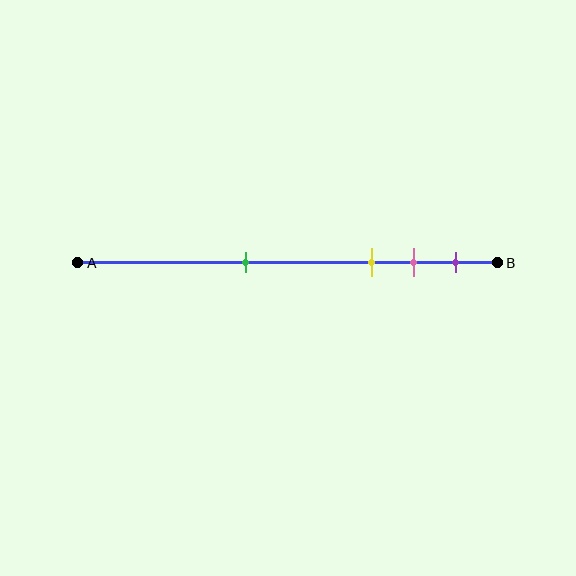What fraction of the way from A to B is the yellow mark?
The yellow mark is approximately 70% (0.7) of the way from A to B.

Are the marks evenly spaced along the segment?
No, the marks are not evenly spaced.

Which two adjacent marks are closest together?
The pink and purple marks are the closest adjacent pair.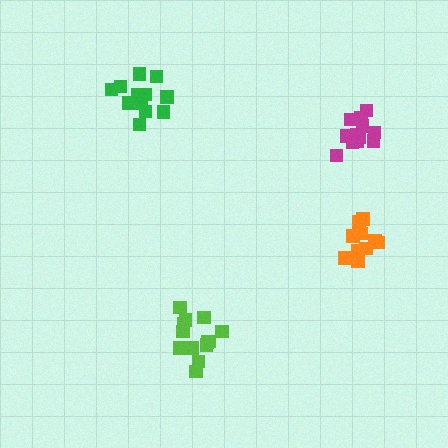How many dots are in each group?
Group 1: 12 dots, Group 2: 12 dots, Group 3: 13 dots, Group 4: 10 dots (47 total).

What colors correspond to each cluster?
The clusters are colored: green, magenta, lime, orange.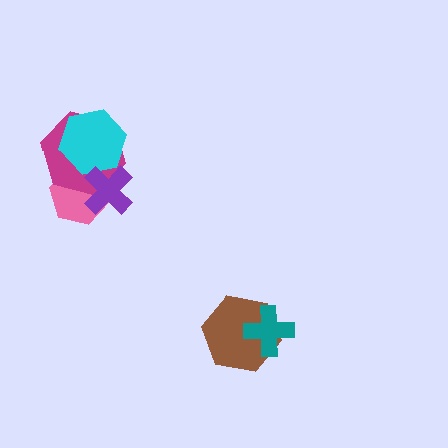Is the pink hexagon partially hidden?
Yes, it is partially covered by another shape.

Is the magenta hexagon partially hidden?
Yes, it is partially covered by another shape.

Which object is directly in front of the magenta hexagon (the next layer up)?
The cyan hexagon is directly in front of the magenta hexagon.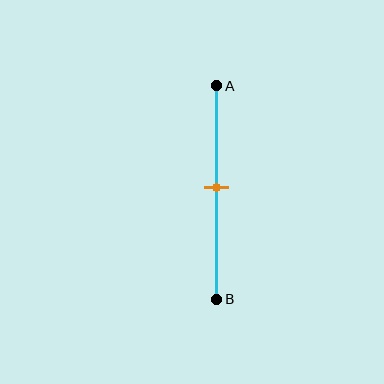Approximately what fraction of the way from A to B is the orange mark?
The orange mark is approximately 45% of the way from A to B.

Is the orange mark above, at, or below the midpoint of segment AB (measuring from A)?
The orange mark is approximately at the midpoint of segment AB.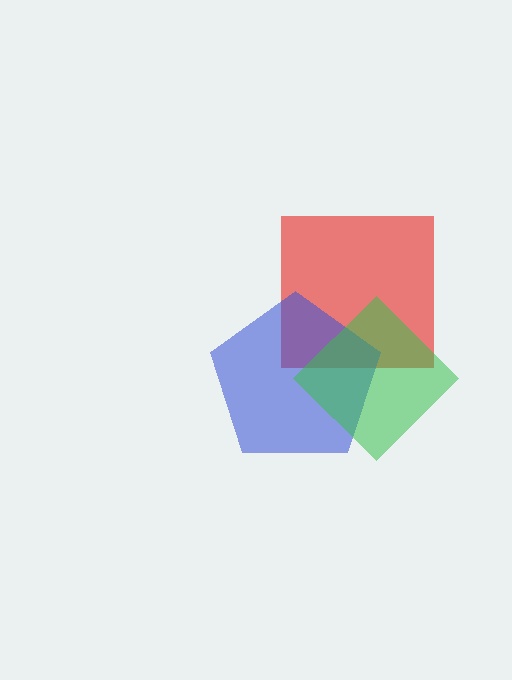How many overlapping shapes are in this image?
There are 3 overlapping shapes in the image.